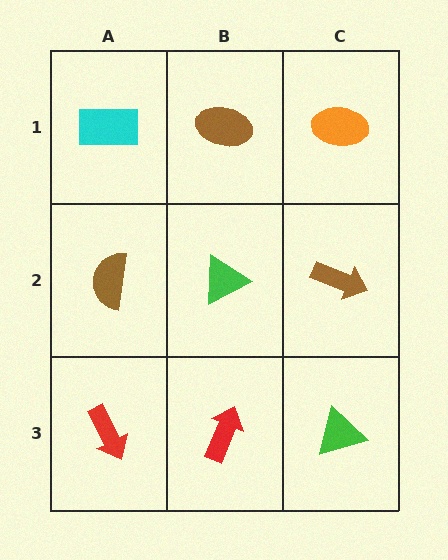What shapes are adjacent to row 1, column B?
A green triangle (row 2, column B), a cyan rectangle (row 1, column A), an orange ellipse (row 1, column C).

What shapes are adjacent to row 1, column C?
A brown arrow (row 2, column C), a brown ellipse (row 1, column B).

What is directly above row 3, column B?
A green triangle.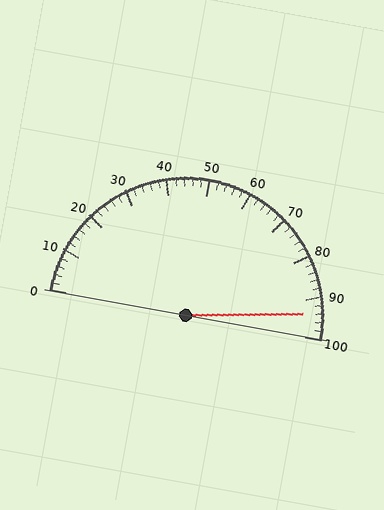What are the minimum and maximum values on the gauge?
The gauge ranges from 0 to 100.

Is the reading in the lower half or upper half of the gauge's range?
The reading is in the upper half of the range (0 to 100).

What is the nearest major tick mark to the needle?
The nearest major tick mark is 90.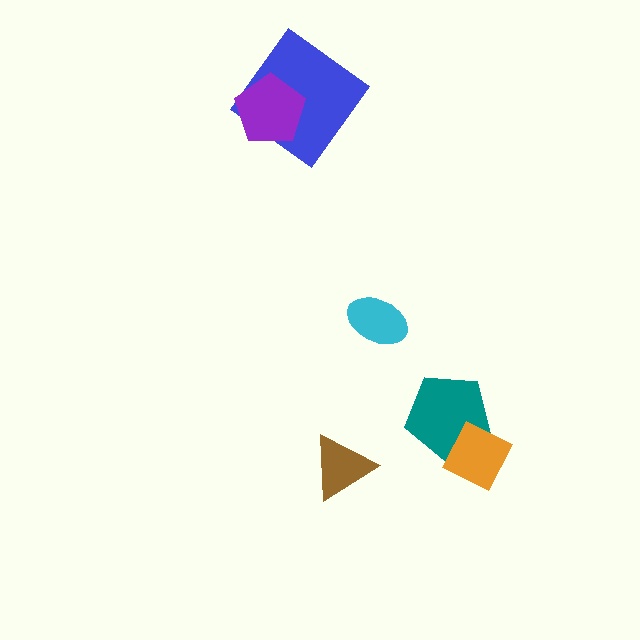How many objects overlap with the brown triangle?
0 objects overlap with the brown triangle.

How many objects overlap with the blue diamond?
1 object overlaps with the blue diamond.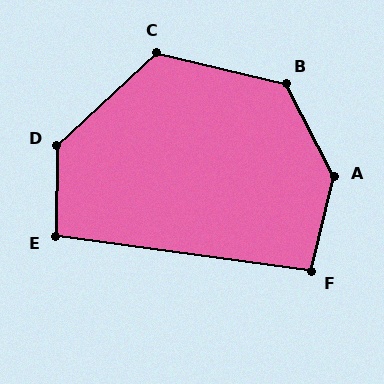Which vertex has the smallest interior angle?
F, at approximately 96 degrees.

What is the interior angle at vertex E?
Approximately 97 degrees (obtuse).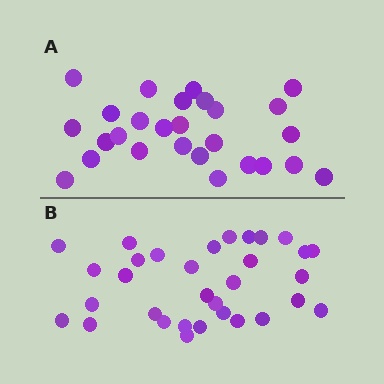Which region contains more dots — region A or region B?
Region B (the bottom region) has more dots.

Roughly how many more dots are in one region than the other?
Region B has about 5 more dots than region A.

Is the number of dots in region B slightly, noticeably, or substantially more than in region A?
Region B has only slightly more — the two regions are fairly close. The ratio is roughly 1.2 to 1.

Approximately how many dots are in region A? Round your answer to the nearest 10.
About 30 dots. (The exact count is 27, which rounds to 30.)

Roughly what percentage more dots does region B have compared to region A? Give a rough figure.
About 20% more.